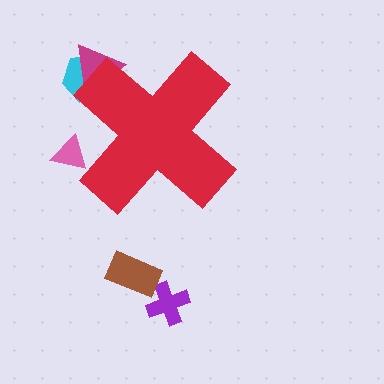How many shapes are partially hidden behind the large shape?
3 shapes are partially hidden.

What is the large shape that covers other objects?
A red cross.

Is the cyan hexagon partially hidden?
Yes, the cyan hexagon is partially hidden behind the red cross.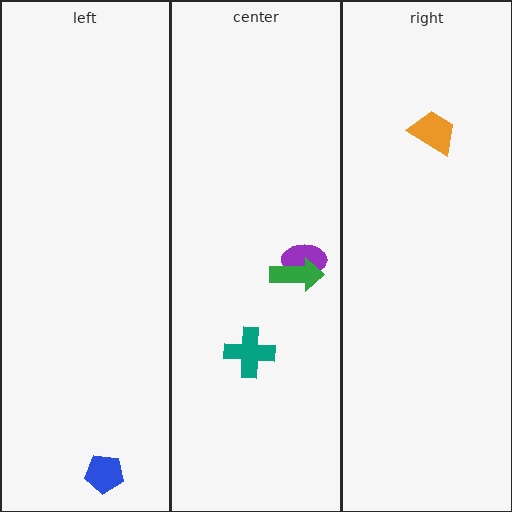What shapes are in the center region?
The purple ellipse, the teal cross, the green arrow.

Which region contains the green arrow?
The center region.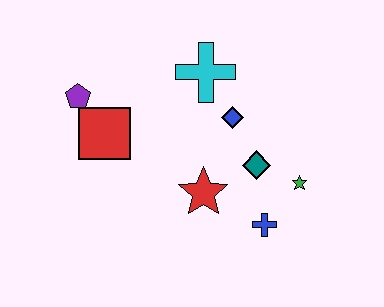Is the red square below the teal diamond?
No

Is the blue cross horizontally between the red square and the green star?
Yes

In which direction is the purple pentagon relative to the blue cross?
The purple pentagon is to the left of the blue cross.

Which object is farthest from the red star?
The purple pentagon is farthest from the red star.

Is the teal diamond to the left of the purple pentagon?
No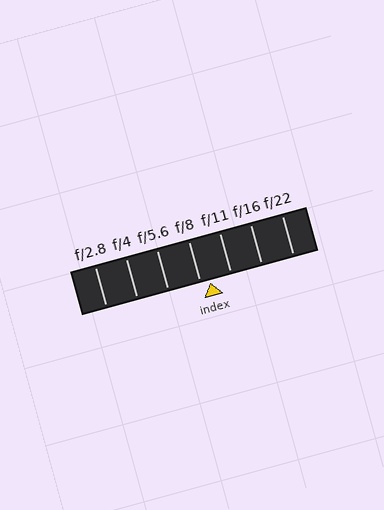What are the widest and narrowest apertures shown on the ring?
The widest aperture shown is f/2.8 and the narrowest is f/22.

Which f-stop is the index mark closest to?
The index mark is closest to f/8.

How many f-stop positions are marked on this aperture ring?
There are 7 f-stop positions marked.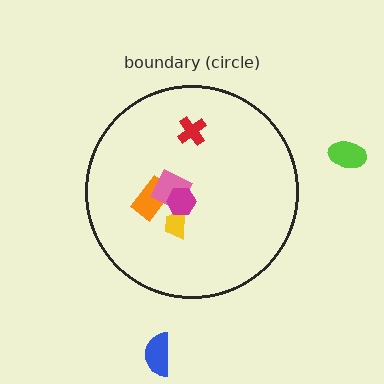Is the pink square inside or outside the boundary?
Inside.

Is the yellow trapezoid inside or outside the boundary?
Inside.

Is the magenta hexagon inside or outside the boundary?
Inside.